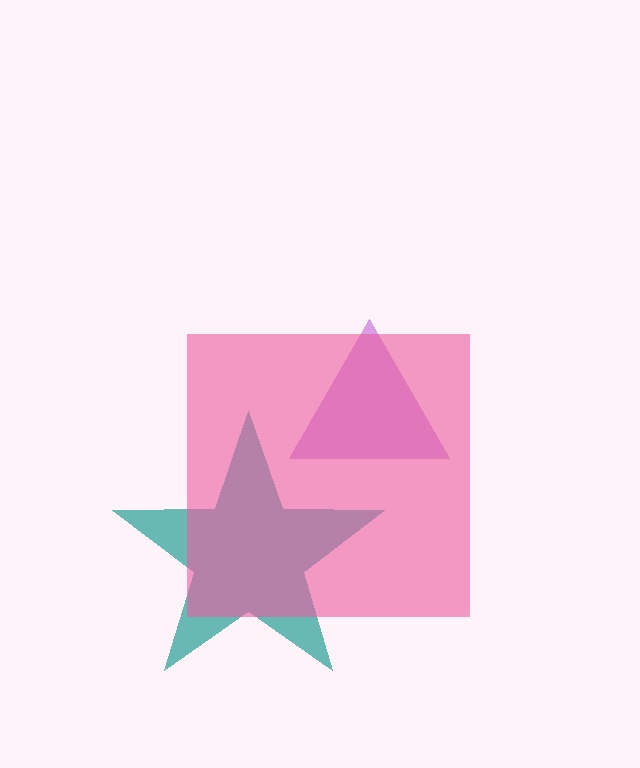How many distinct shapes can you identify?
There are 3 distinct shapes: a purple triangle, a teal star, a pink square.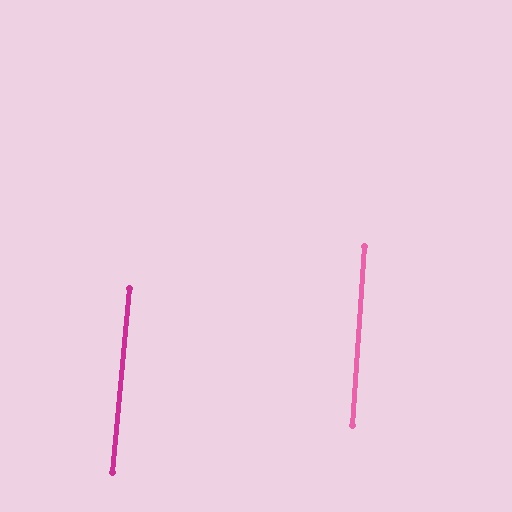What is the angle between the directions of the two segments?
Approximately 1 degree.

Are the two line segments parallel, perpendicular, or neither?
Parallel — their directions differ by only 1.3°.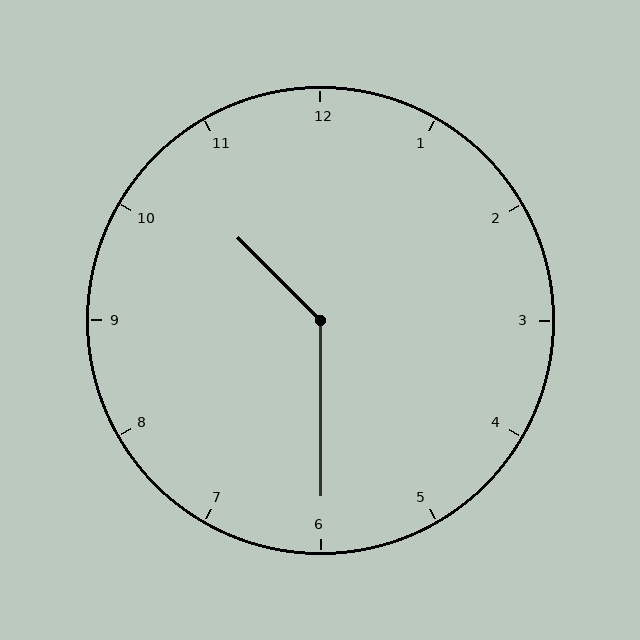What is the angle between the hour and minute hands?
Approximately 135 degrees.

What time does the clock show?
10:30.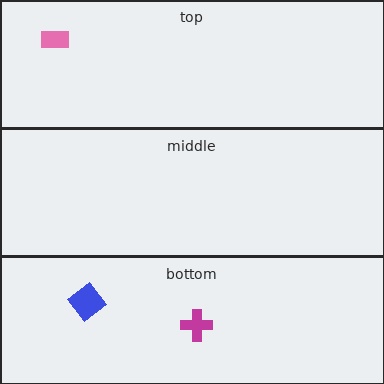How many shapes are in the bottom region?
2.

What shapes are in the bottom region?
The magenta cross, the blue diamond.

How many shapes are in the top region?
1.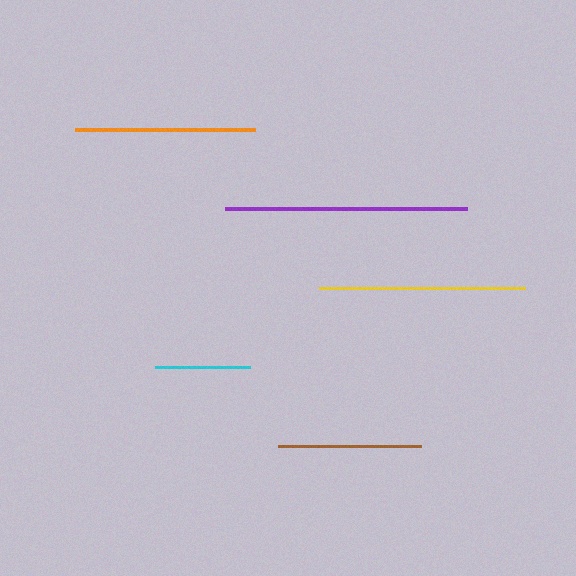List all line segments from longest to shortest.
From longest to shortest: purple, yellow, orange, brown, cyan.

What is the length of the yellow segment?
The yellow segment is approximately 206 pixels long.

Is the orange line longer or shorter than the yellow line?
The yellow line is longer than the orange line.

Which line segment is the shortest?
The cyan line is the shortest at approximately 95 pixels.